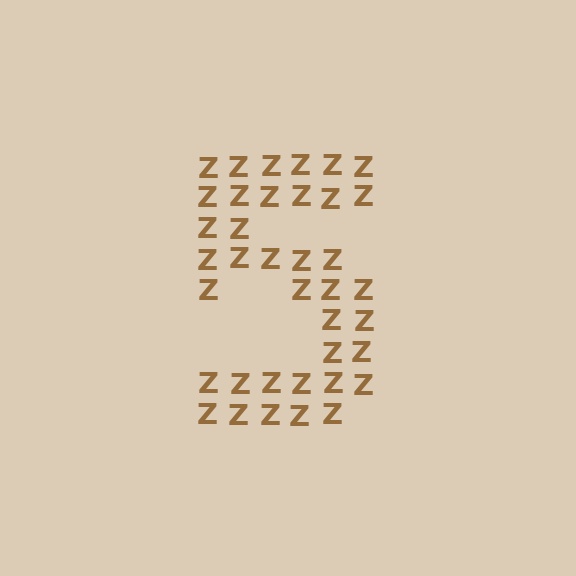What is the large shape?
The large shape is the digit 5.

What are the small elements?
The small elements are letter Z's.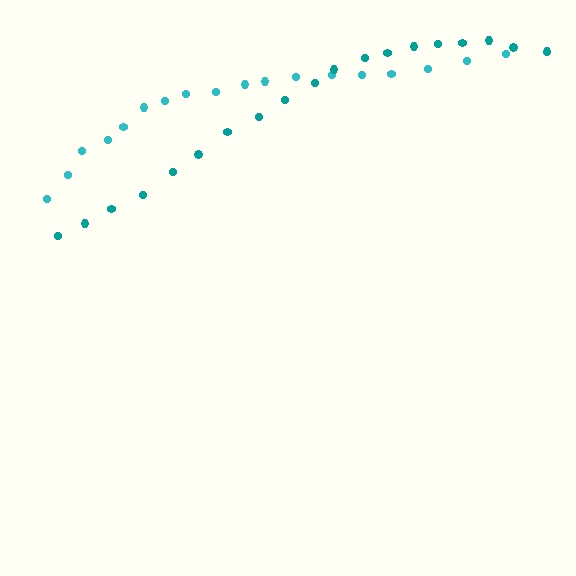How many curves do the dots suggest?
There are 2 distinct paths.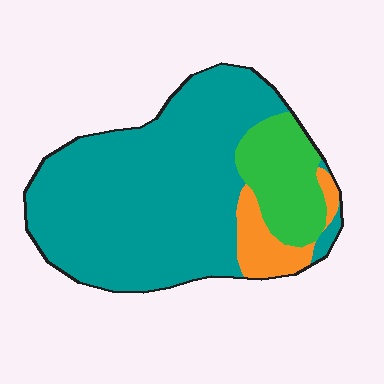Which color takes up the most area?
Teal, at roughly 75%.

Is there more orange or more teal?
Teal.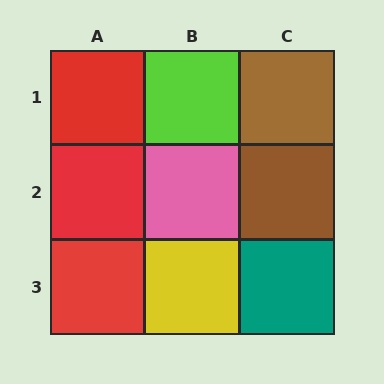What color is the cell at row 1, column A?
Red.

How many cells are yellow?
1 cell is yellow.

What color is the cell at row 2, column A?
Red.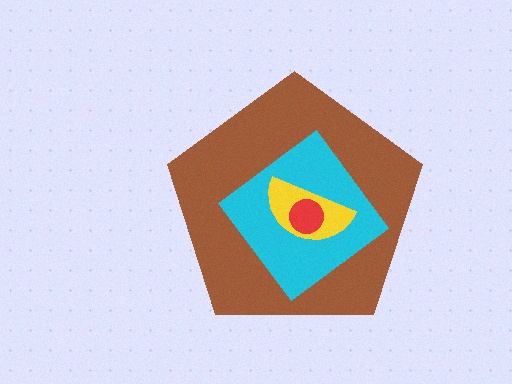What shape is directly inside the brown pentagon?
The cyan diamond.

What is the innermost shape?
The red circle.